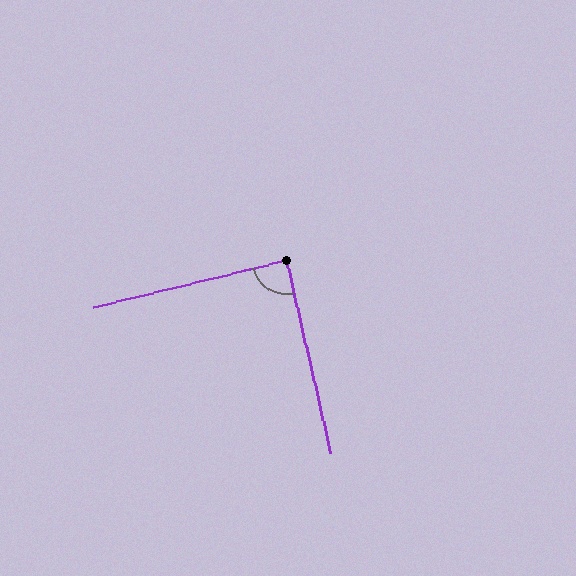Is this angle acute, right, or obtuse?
It is approximately a right angle.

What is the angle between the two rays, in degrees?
Approximately 89 degrees.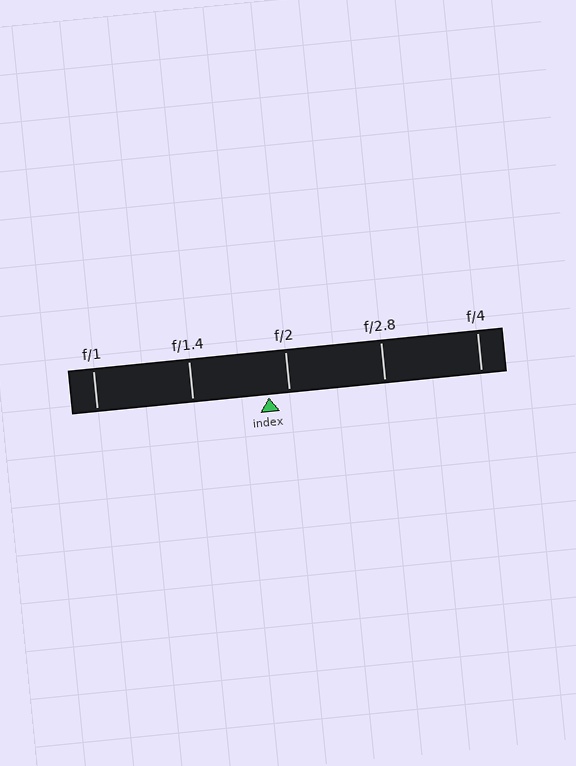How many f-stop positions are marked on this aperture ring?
There are 5 f-stop positions marked.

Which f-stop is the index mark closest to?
The index mark is closest to f/2.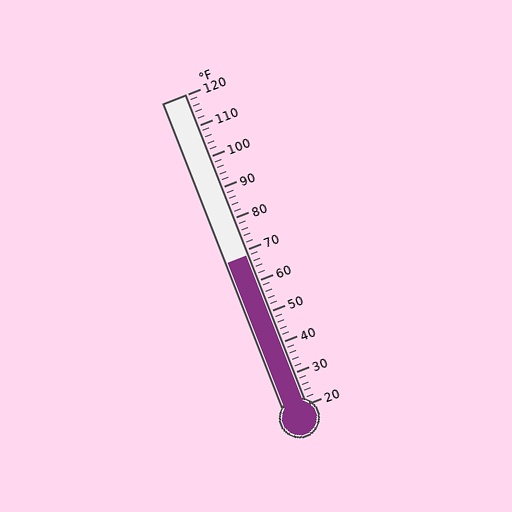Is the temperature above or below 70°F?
The temperature is below 70°F.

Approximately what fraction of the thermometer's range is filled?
The thermometer is filled to approximately 50% of its range.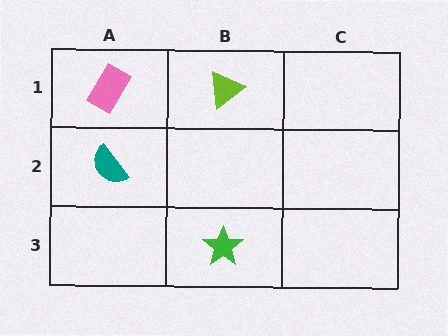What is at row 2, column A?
A teal semicircle.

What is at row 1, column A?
A pink rectangle.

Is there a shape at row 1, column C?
No, that cell is empty.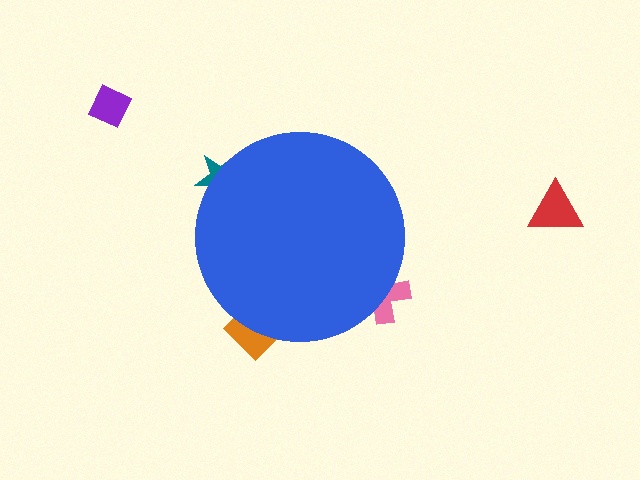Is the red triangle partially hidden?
No, the red triangle is fully visible.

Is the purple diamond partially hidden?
No, the purple diamond is fully visible.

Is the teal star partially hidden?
Yes, the teal star is partially hidden behind the blue circle.